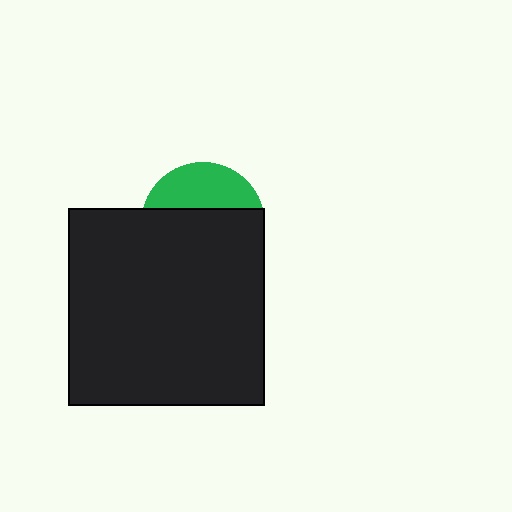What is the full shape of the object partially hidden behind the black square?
The partially hidden object is a green circle.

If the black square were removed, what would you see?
You would see the complete green circle.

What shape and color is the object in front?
The object in front is a black square.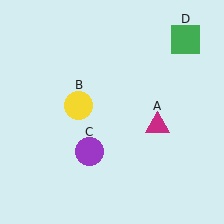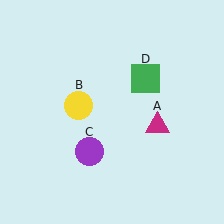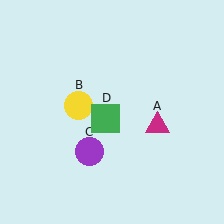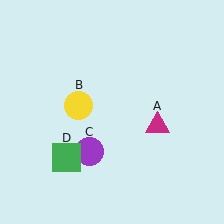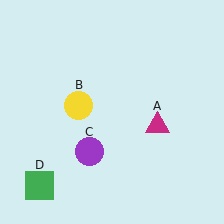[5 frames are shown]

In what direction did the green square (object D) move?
The green square (object D) moved down and to the left.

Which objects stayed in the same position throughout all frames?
Magenta triangle (object A) and yellow circle (object B) and purple circle (object C) remained stationary.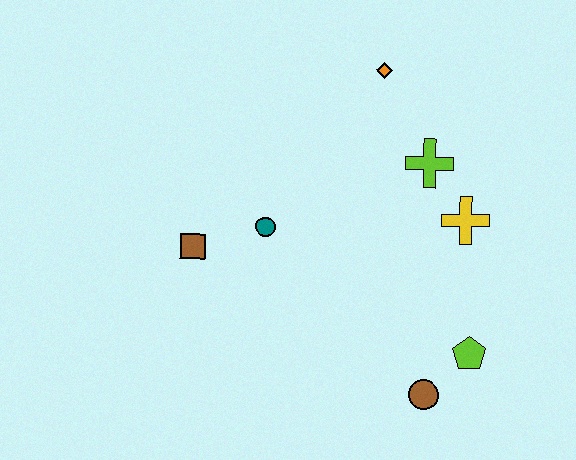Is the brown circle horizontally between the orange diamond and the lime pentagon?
Yes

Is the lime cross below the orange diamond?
Yes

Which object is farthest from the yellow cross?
The brown square is farthest from the yellow cross.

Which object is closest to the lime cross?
The yellow cross is closest to the lime cross.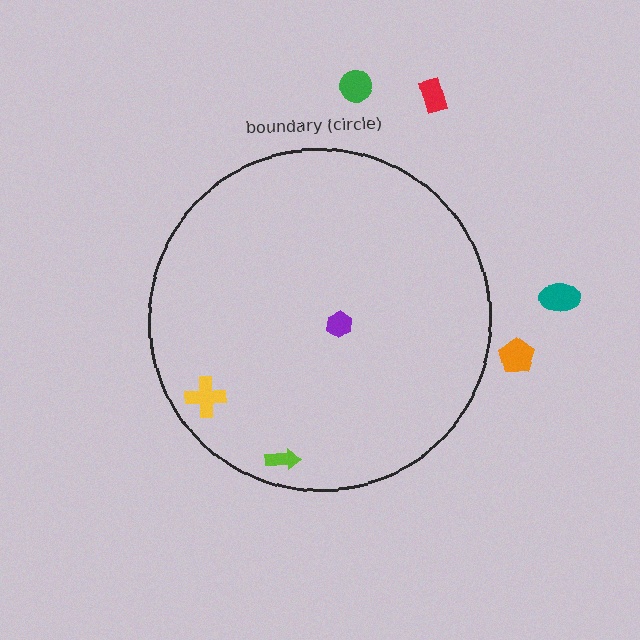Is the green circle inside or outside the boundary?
Outside.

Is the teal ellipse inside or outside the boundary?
Outside.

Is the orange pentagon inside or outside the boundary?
Outside.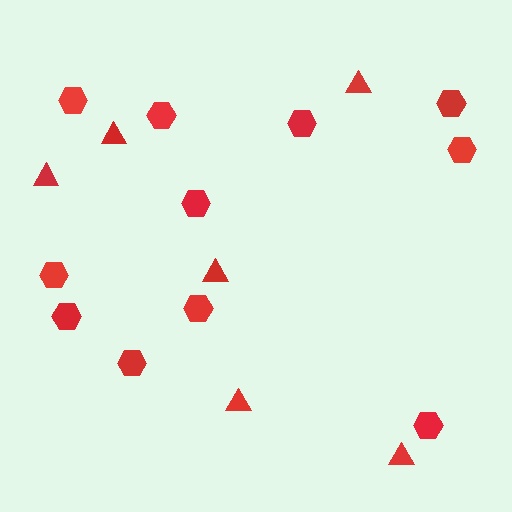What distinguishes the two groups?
There are 2 groups: one group of hexagons (11) and one group of triangles (6).